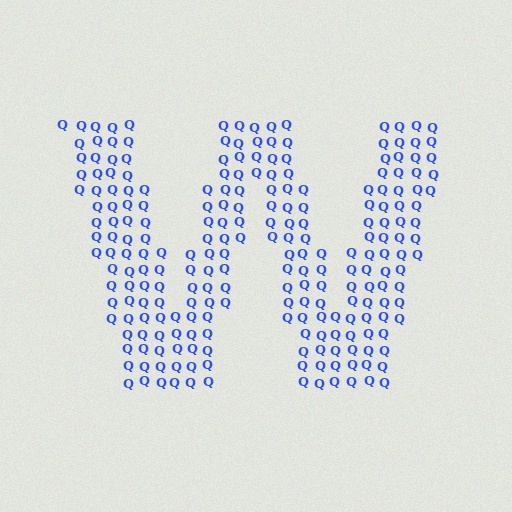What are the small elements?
The small elements are letter Q's.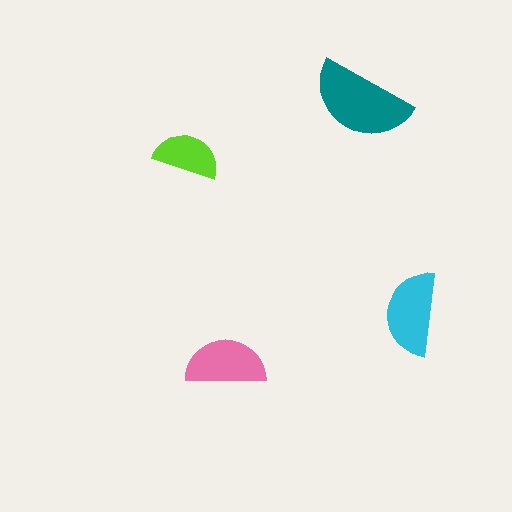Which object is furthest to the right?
The cyan semicircle is rightmost.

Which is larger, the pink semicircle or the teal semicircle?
The teal one.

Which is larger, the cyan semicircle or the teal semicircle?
The teal one.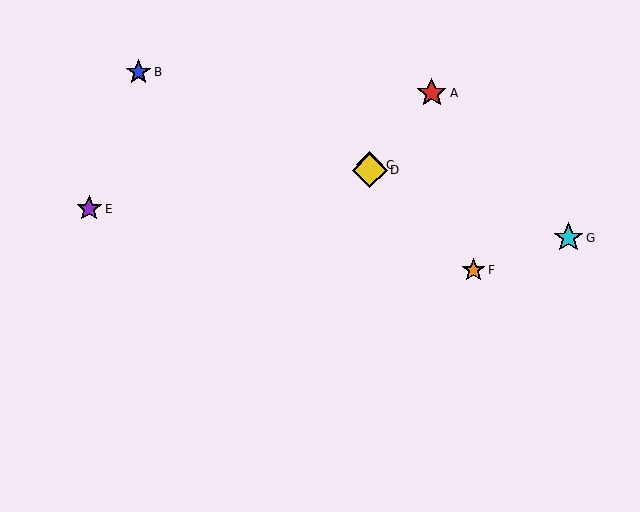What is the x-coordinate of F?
Object F is at x≈473.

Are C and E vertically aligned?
No, C is at x≈370 and E is at x≈89.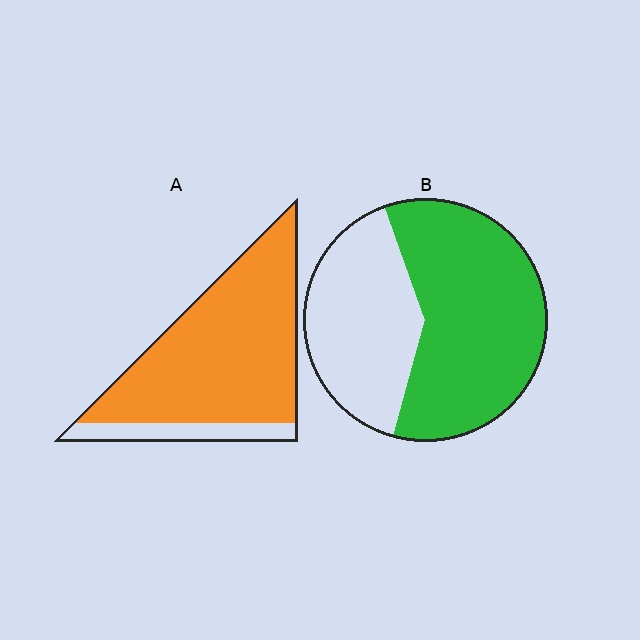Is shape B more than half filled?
Yes.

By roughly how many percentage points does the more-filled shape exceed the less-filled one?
By roughly 25 percentage points (A over B).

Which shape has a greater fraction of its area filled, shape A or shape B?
Shape A.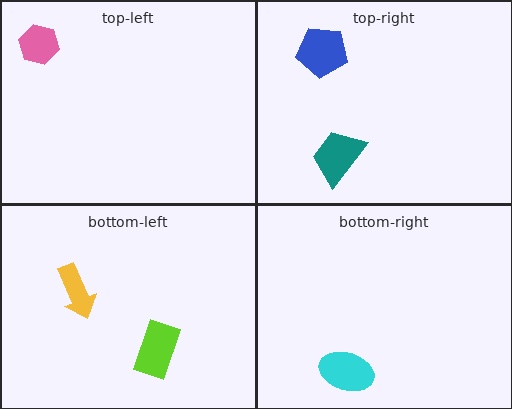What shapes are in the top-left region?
The pink hexagon.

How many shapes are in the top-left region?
1.